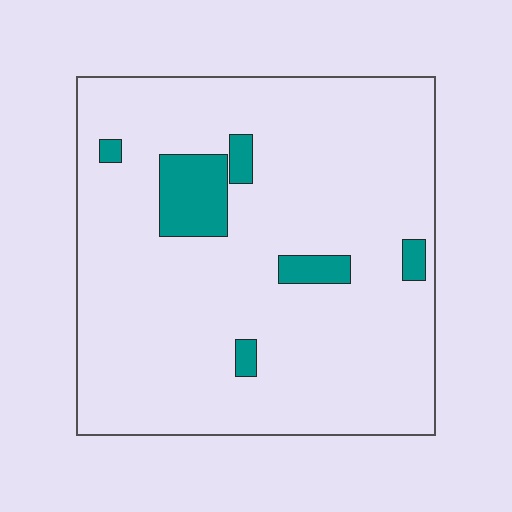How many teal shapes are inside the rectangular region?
6.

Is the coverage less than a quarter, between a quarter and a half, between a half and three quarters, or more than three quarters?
Less than a quarter.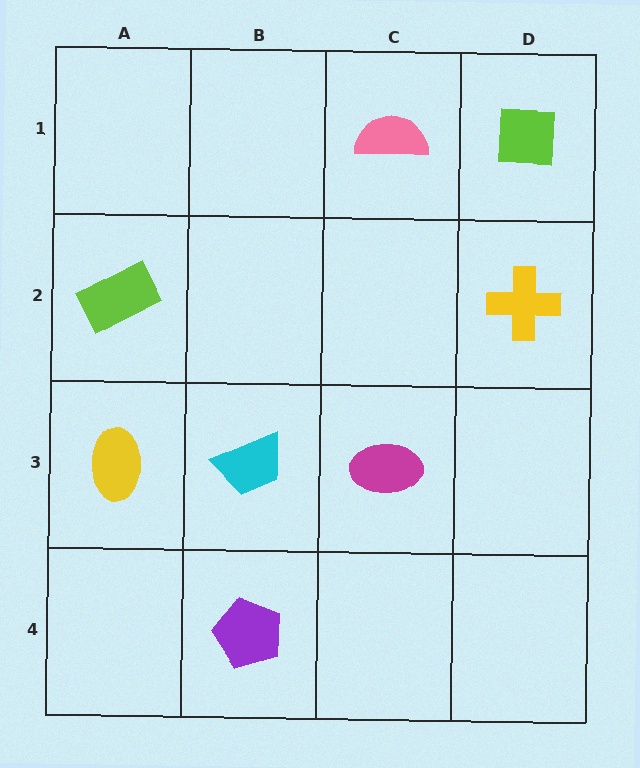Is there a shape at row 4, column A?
No, that cell is empty.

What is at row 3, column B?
A cyan trapezoid.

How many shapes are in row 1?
2 shapes.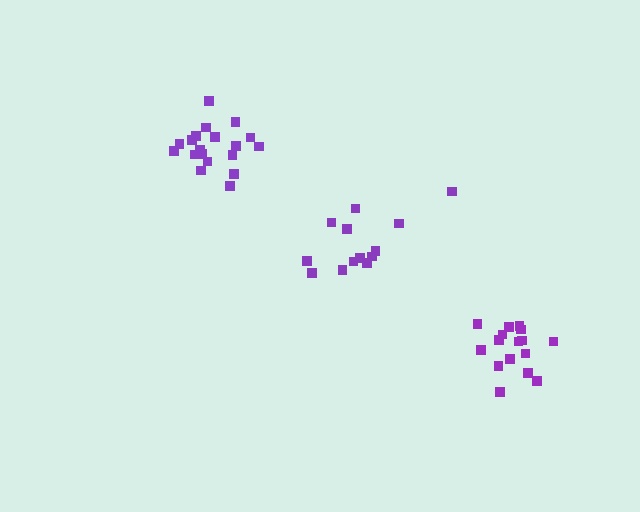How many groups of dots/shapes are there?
There are 3 groups.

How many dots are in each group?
Group 1: 13 dots, Group 2: 16 dots, Group 3: 19 dots (48 total).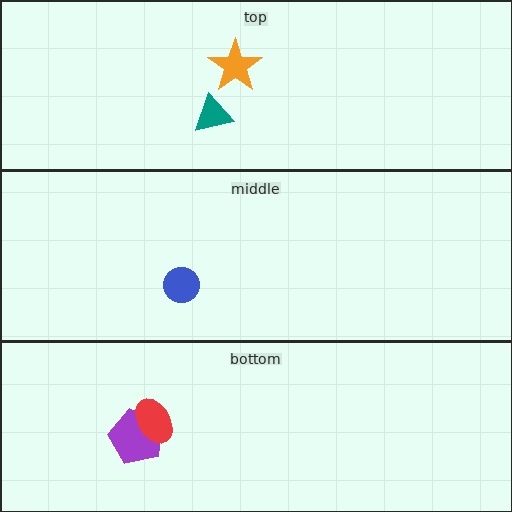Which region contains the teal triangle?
The top region.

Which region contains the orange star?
The top region.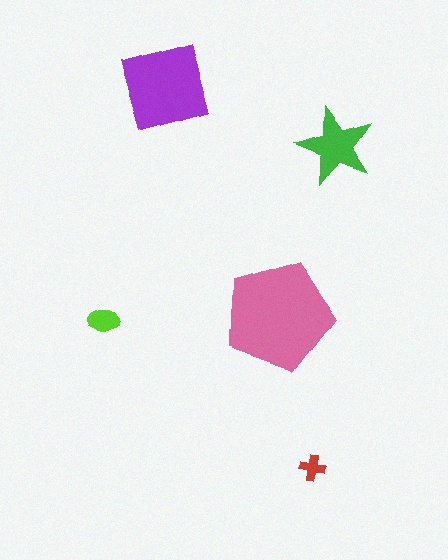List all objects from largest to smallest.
The pink pentagon, the purple diamond, the green star, the lime ellipse, the red cross.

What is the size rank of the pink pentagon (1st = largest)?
1st.